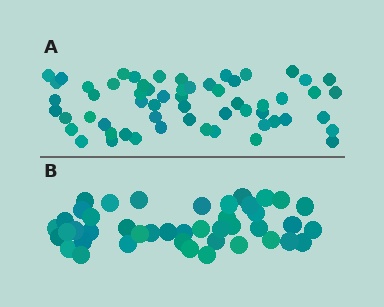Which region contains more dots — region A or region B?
Region A (the top region) has more dots.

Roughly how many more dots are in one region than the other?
Region A has approximately 15 more dots than region B.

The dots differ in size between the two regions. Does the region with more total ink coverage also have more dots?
No. Region B has more total ink coverage because its dots are larger, but region A actually contains more individual dots. Total area can be misleading — the number of items is what matters here.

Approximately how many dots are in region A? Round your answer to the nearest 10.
About 60 dots. (The exact count is 59, which rounds to 60.)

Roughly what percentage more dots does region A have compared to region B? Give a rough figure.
About 35% more.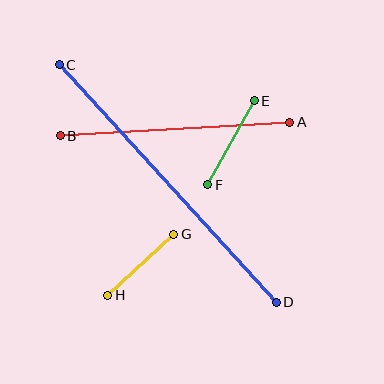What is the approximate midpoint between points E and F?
The midpoint is at approximately (231, 143) pixels.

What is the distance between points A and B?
The distance is approximately 230 pixels.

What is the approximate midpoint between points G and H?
The midpoint is at approximately (141, 265) pixels.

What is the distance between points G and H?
The distance is approximately 90 pixels.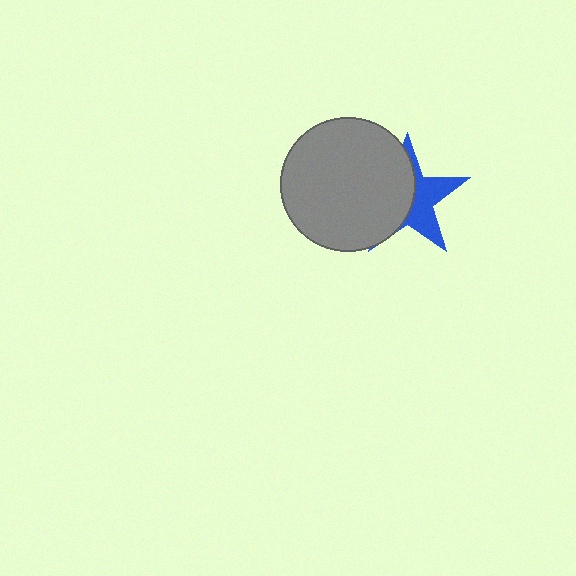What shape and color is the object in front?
The object in front is a gray circle.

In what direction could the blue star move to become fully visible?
The blue star could move right. That would shift it out from behind the gray circle entirely.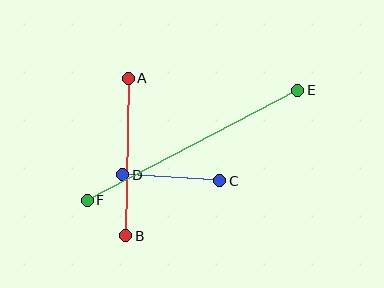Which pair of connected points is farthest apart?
Points E and F are farthest apart.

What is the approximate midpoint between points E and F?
The midpoint is at approximately (193, 145) pixels.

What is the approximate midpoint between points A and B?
The midpoint is at approximately (127, 157) pixels.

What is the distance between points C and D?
The distance is approximately 97 pixels.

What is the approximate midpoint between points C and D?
The midpoint is at approximately (171, 178) pixels.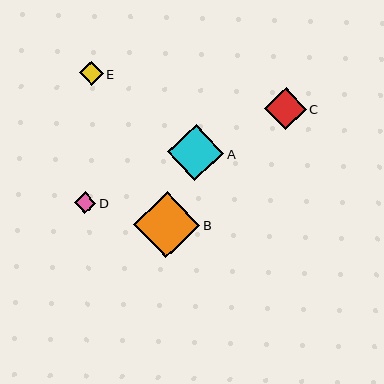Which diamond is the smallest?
Diamond D is the smallest with a size of approximately 21 pixels.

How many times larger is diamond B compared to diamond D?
Diamond B is approximately 3.1 times the size of diamond D.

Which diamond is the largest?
Diamond B is the largest with a size of approximately 66 pixels.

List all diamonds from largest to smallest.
From largest to smallest: B, A, C, E, D.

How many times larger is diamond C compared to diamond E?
Diamond C is approximately 1.8 times the size of diamond E.